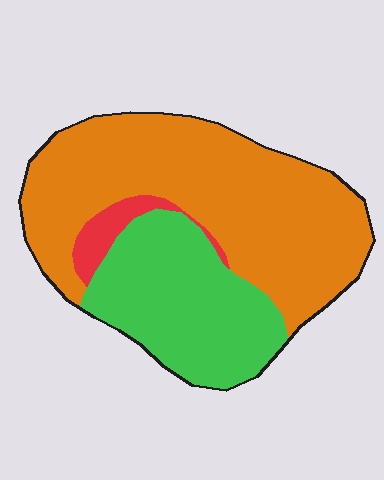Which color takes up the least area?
Red, at roughly 5%.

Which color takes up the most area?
Orange, at roughly 60%.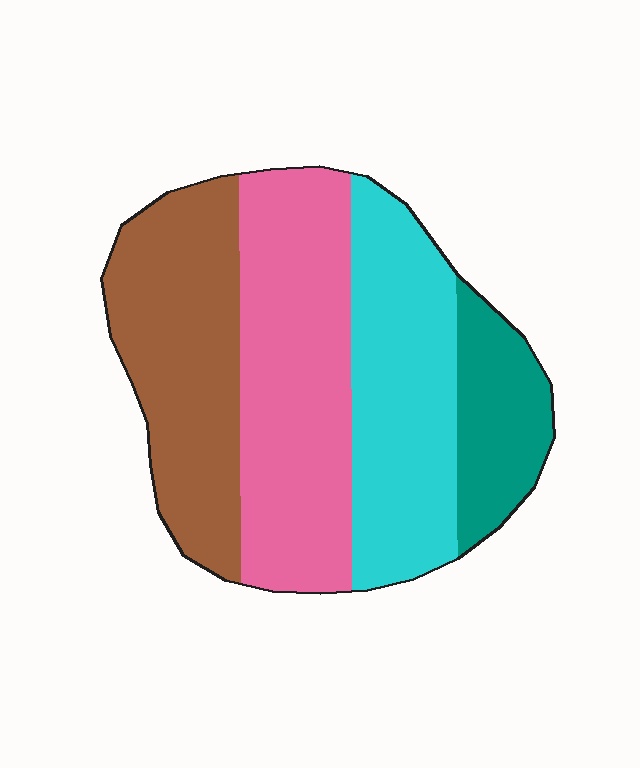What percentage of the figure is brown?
Brown takes up about one quarter (1/4) of the figure.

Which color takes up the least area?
Teal, at roughly 15%.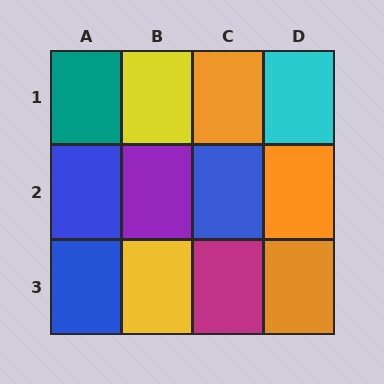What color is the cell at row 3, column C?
Magenta.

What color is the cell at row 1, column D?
Cyan.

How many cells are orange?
3 cells are orange.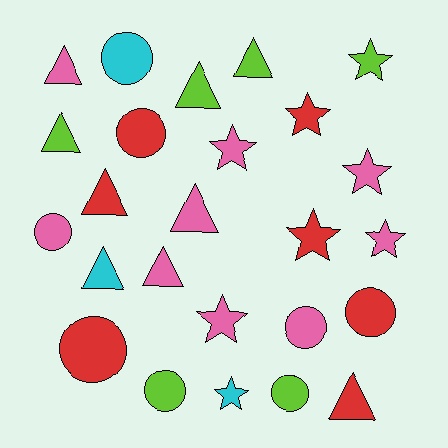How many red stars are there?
There are 2 red stars.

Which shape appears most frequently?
Triangle, with 9 objects.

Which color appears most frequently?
Pink, with 9 objects.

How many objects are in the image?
There are 25 objects.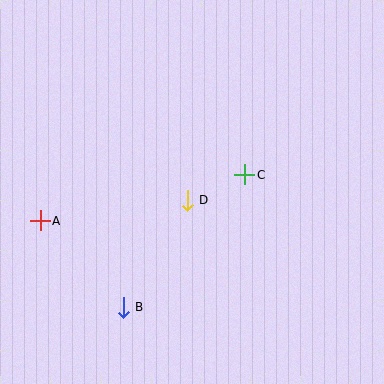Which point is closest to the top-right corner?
Point C is closest to the top-right corner.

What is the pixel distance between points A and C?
The distance between A and C is 209 pixels.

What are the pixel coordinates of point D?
Point D is at (187, 200).